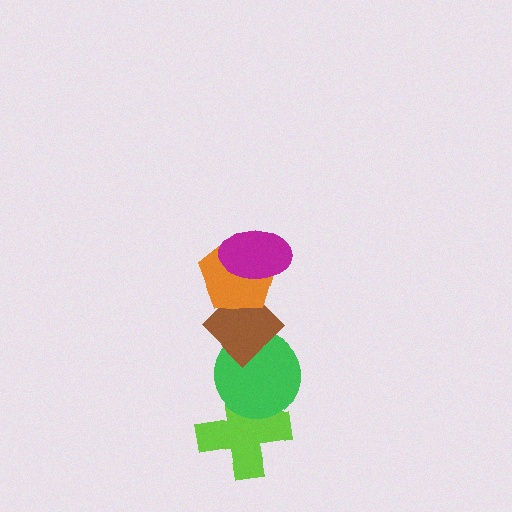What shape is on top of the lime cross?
The green circle is on top of the lime cross.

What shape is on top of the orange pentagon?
The magenta ellipse is on top of the orange pentagon.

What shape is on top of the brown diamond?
The orange pentagon is on top of the brown diamond.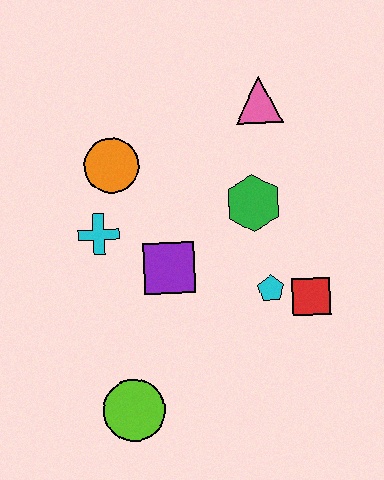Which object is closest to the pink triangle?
The green hexagon is closest to the pink triangle.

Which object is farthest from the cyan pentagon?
The orange circle is farthest from the cyan pentagon.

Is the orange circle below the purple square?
No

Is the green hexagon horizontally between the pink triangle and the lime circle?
Yes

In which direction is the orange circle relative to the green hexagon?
The orange circle is to the left of the green hexagon.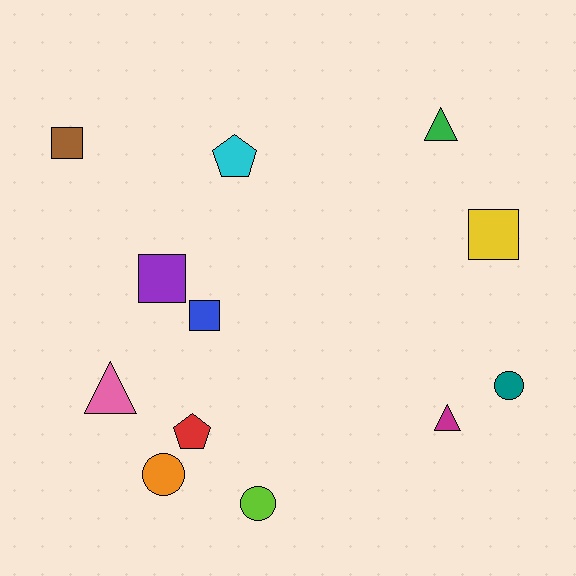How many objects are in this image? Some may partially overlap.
There are 12 objects.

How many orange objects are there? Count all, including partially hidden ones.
There is 1 orange object.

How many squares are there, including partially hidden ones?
There are 4 squares.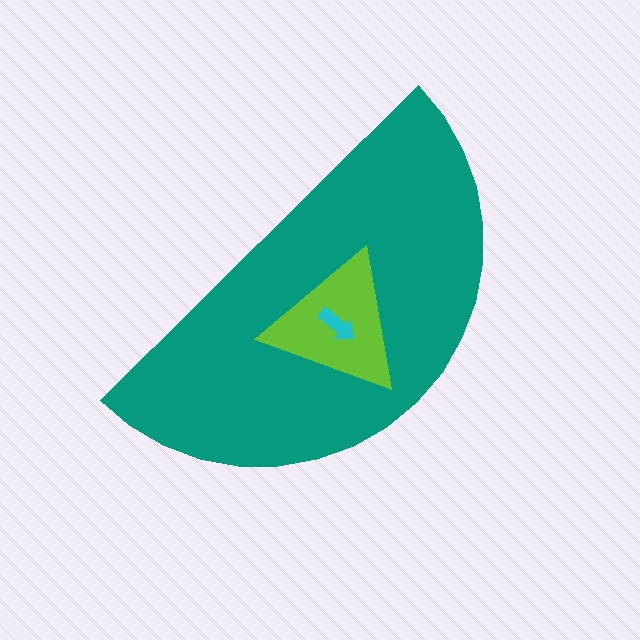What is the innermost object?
The cyan arrow.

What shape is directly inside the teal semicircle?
The lime triangle.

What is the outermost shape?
The teal semicircle.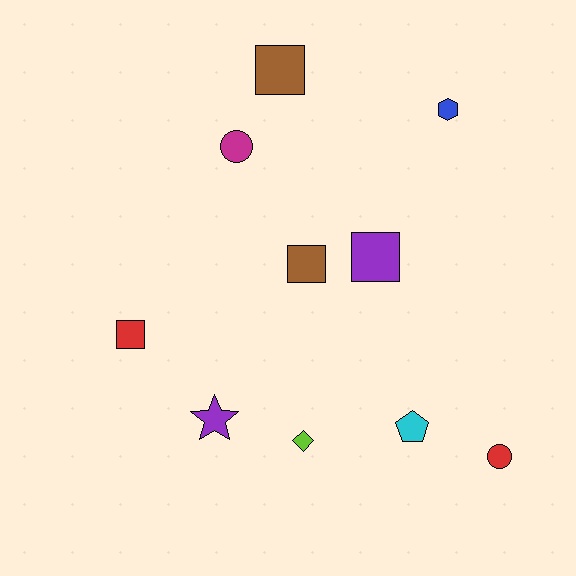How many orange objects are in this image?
There are no orange objects.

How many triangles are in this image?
There are no triangles.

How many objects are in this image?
There are 10 objects.